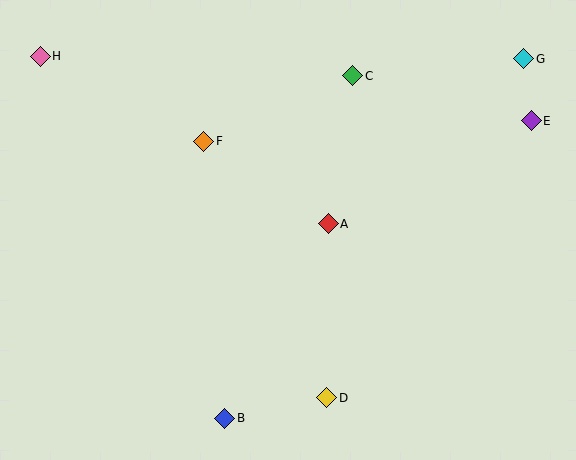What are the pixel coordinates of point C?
Point C is at (353, 76).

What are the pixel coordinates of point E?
Point E is at (531, 121).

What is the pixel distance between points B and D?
The distance between B and D is 104 pixels.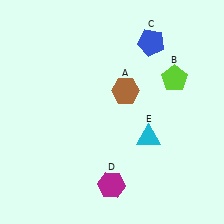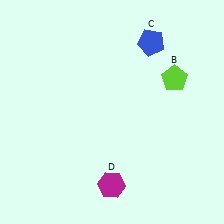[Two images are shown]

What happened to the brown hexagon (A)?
The brown hexagon (A) was removed in Image 2. It was in the top-right area of Image 1.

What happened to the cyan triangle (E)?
The cyan triangle (E) was removed in Image 2. It was in the bottom-right area of Image 1.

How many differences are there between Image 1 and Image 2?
There are 2 differences between the two images.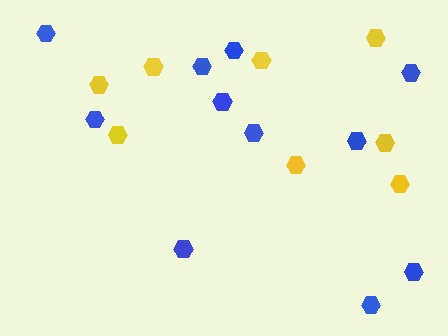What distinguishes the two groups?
There are 2 groups: one group of blue hexagons (11) and one group of yellow hexagons (8).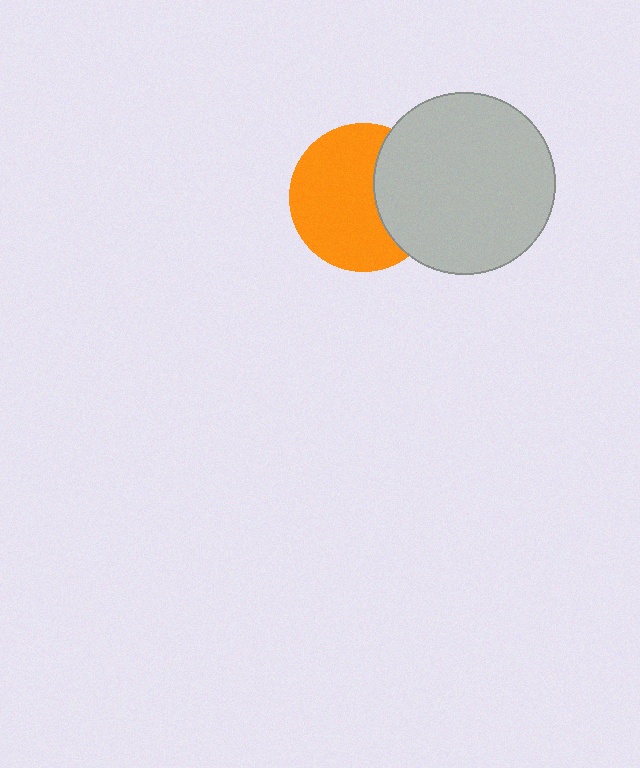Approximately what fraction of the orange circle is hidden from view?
Roughly 33% of the orange circle is hidden behind the light gray circle.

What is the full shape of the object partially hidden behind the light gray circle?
The partially hidden object is an orange circle.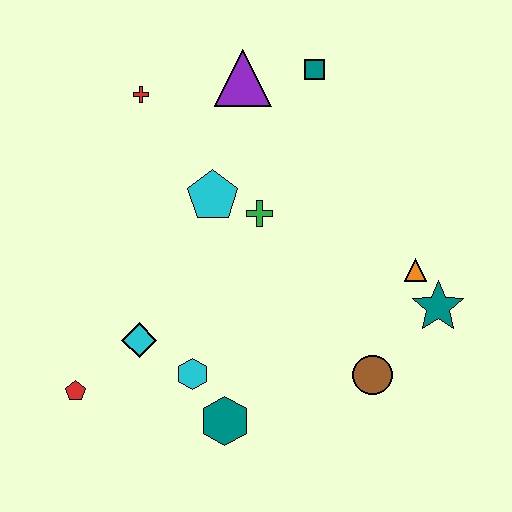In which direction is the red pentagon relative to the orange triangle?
The red pentagon is to the left of the orange triangle.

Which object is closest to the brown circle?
The teal star is closest to the brown circle.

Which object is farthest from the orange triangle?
The red pentagon is farthest from the orange triangle.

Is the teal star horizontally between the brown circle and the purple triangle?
No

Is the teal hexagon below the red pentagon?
Yes